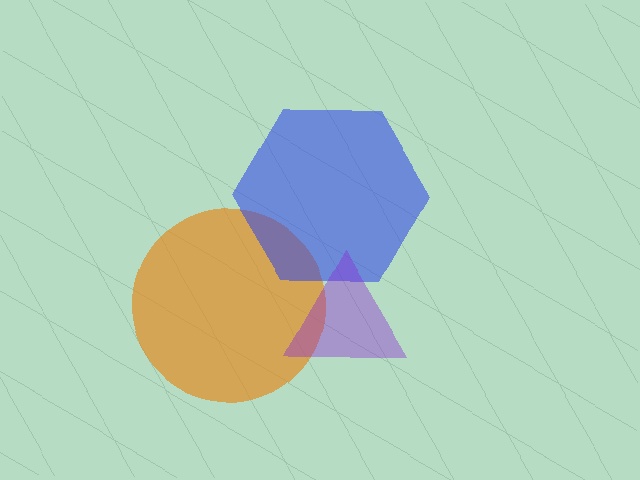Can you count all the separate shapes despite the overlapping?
Yes, there are 3 separate shapes.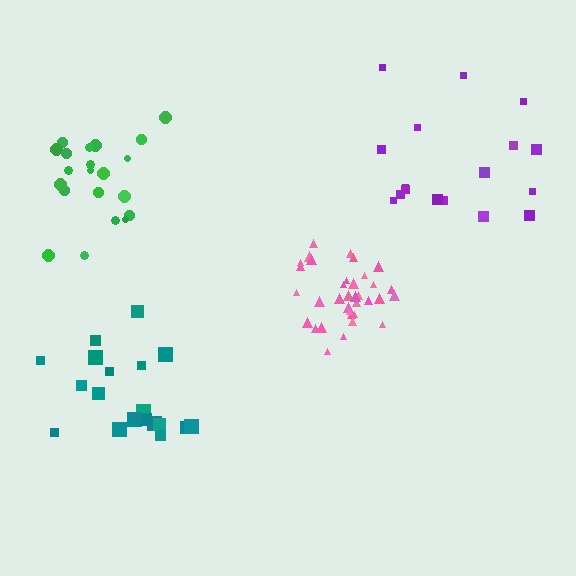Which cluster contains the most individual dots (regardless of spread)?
Pink (35).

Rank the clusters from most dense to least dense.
pink, green, teal, purple.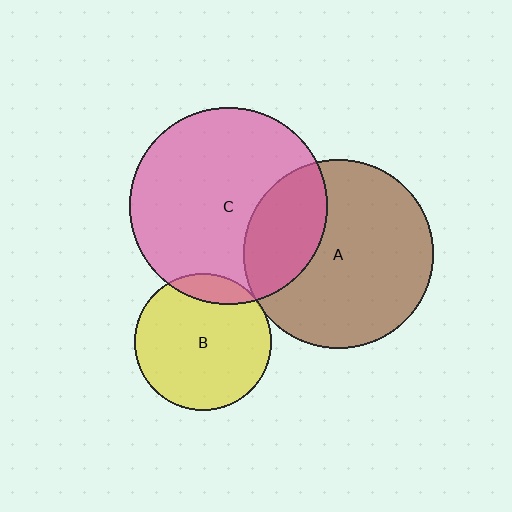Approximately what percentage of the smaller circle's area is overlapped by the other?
Approximately 10%.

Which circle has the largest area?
Circle C (pink).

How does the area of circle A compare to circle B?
Approximately 1.9 times.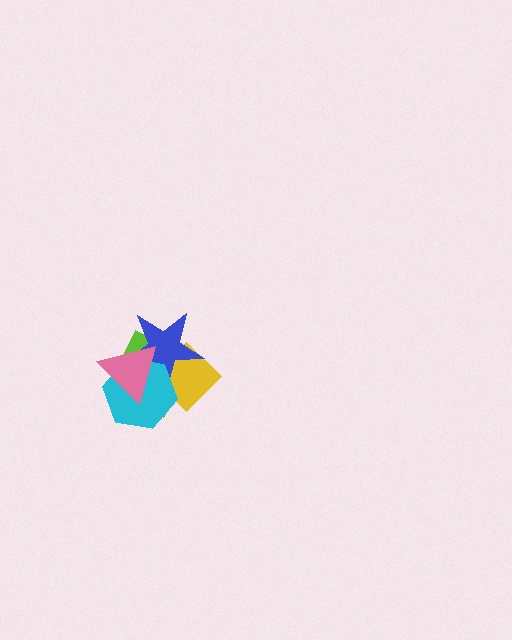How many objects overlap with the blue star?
4 objects overlap with the blue star.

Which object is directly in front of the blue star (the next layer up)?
The cyan hexagon is directly in front of the blue star.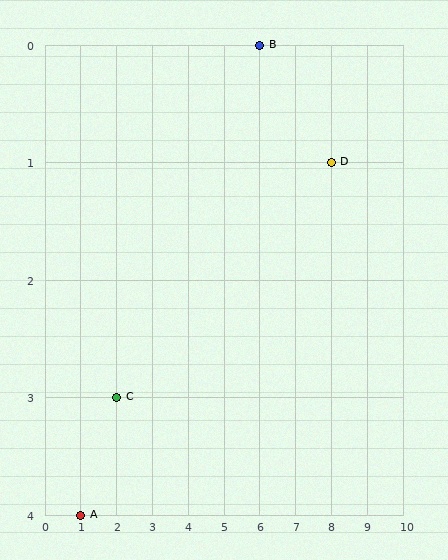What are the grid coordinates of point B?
Point B is at grid coordinates (6, 0).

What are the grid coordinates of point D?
Point D is at grid coordinates (8, 1).